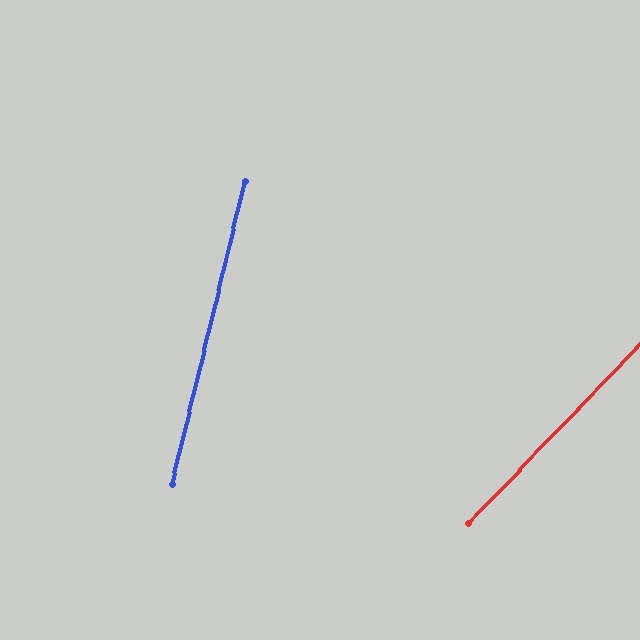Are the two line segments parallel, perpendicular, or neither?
Neither parallel nor perpendicular — they differ by about 30°.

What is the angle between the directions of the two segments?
Approximately 30 degrees.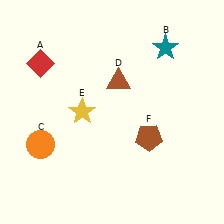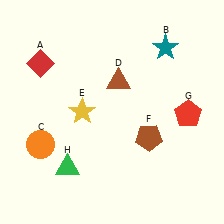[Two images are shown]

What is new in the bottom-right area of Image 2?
A red pentagon (G) was added in the bottom-right area of Image 2.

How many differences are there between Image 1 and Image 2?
There are 2 differences between the two images.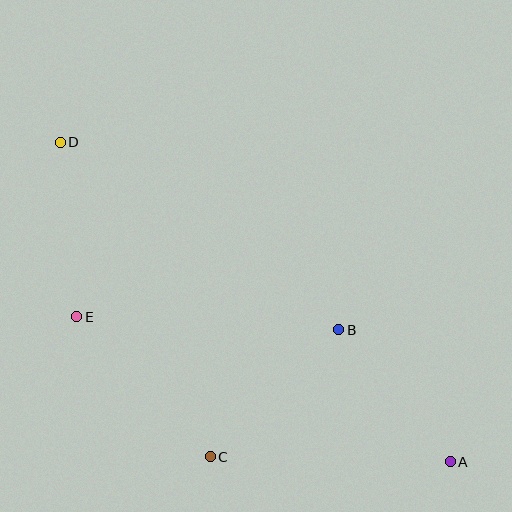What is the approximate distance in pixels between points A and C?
The distance between A and C is approximately 240 pixels.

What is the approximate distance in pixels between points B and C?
The distance between B and C is approximately 181 pixels.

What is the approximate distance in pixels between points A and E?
The distance between A and E is approximately 400 pixels.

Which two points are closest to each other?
Points A and B are closest to each other.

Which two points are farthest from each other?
Points A and D are farthest from each other.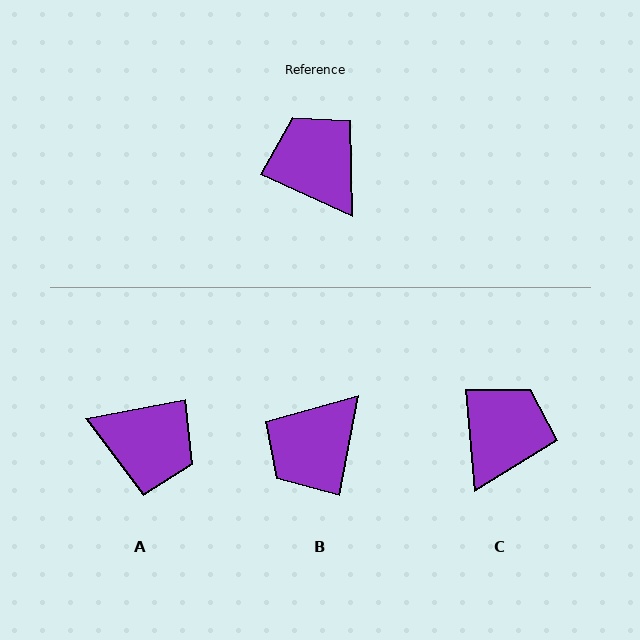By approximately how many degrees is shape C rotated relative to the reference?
Approximately 60 degrees clockwise.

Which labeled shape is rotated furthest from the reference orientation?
A, about 145 degrees away.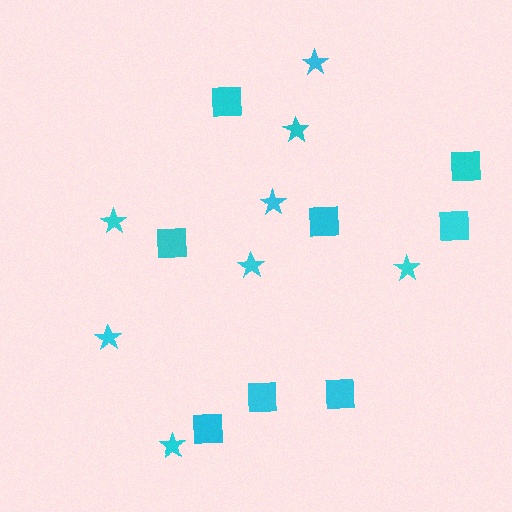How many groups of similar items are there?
There are 2 groups: one group of stars (8) and one group of squares (8).